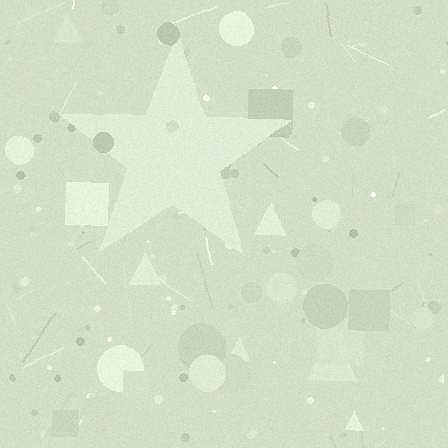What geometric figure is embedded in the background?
A star is embedded in the background.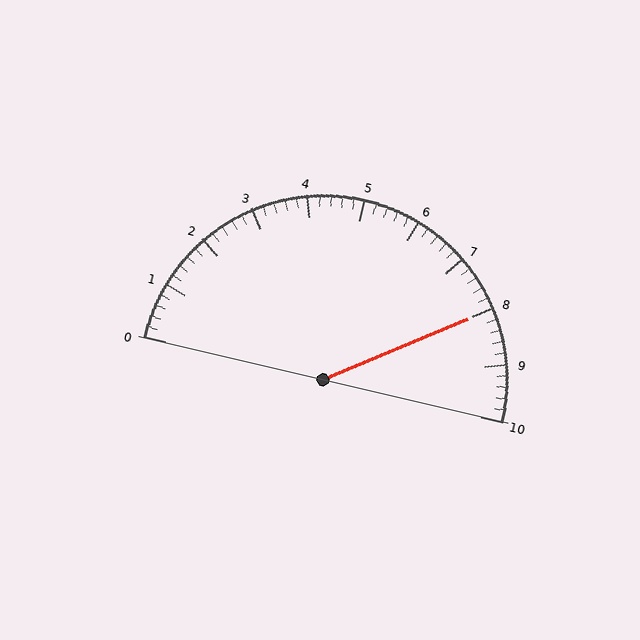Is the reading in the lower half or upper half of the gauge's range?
The reading is in the upper half of the range (0 to 10).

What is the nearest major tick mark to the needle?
The nearest major tick mark is 8.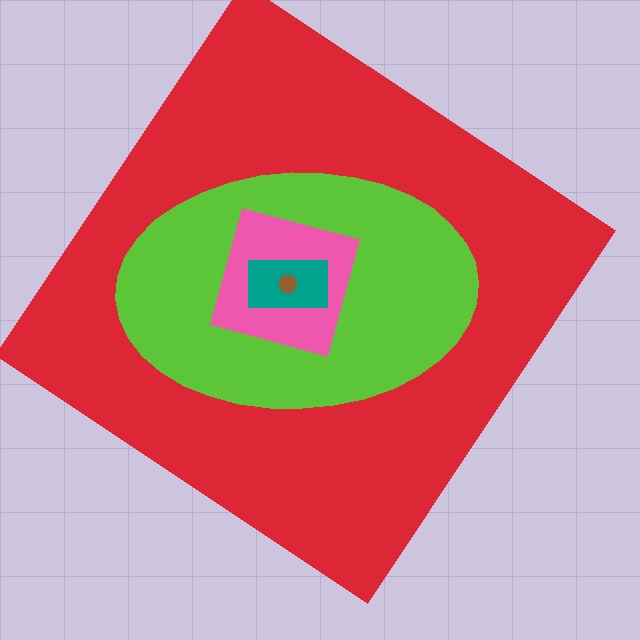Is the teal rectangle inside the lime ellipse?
Yes.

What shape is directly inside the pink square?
The teal rectangle.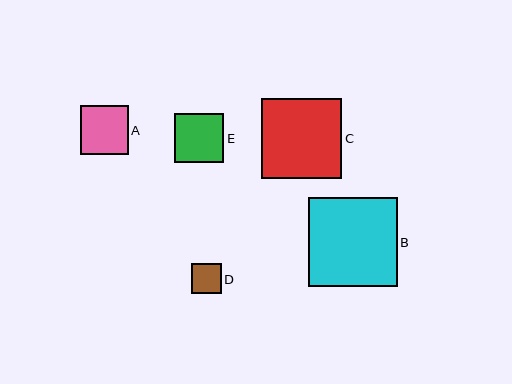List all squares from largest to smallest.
From largest to smallest: B, C, E, A, D.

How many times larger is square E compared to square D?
Square E is approximately 1.6 times the size of square D.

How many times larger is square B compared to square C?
Square B is approximately 1.1 times the size of square C.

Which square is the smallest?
Square D is the smallest with a size of approximately 30 pixels.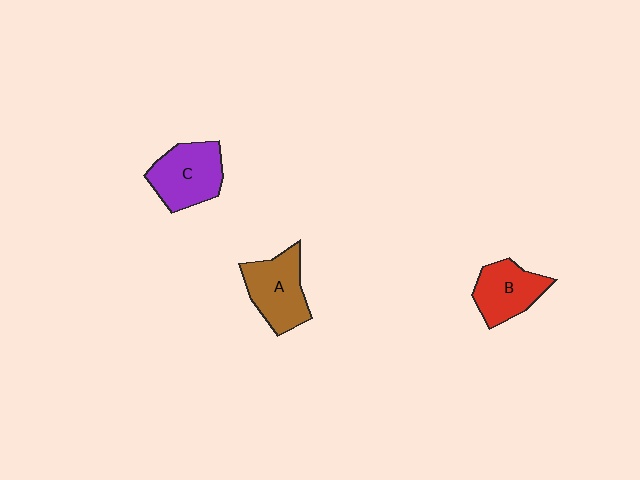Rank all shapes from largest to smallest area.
From largest to smallest: C (purple), A (brown), B (red).